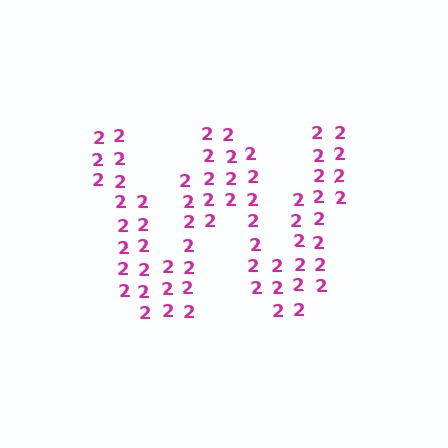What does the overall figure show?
The overall figure shows the letter W.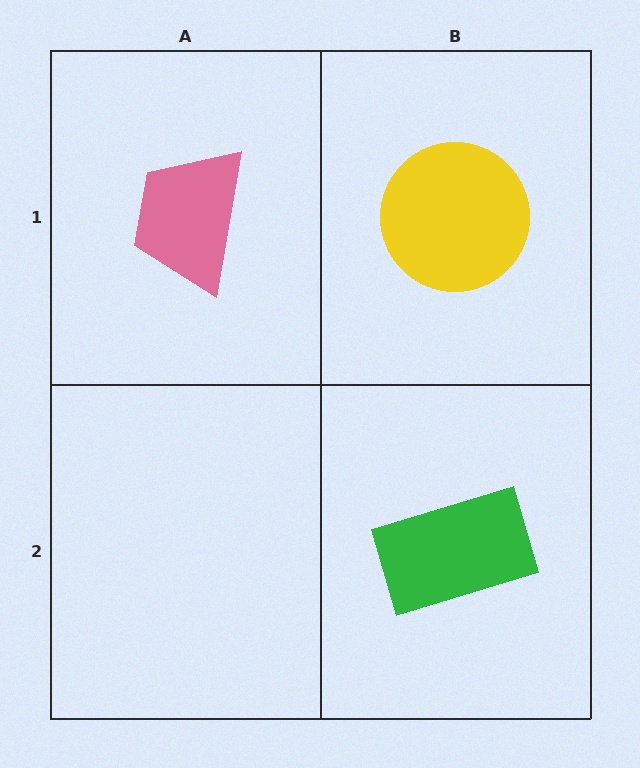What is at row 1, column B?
A yellow circle.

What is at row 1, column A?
A pink trapezoid.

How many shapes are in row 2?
1 shape.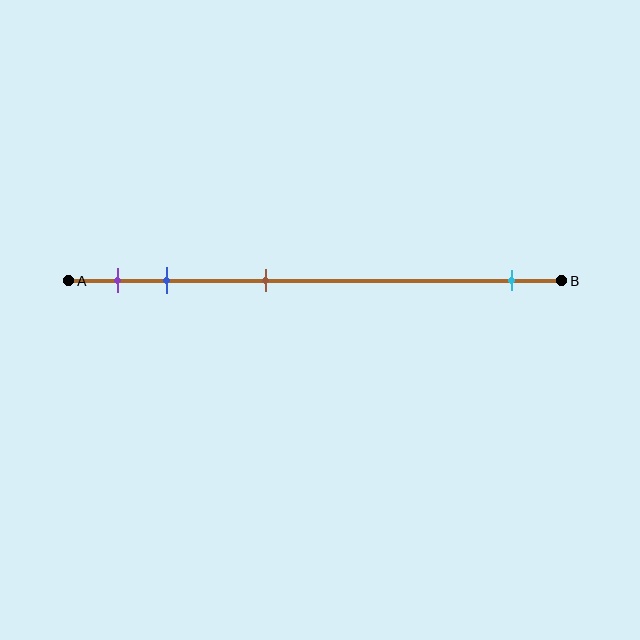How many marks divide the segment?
There are 4 marks dividing the segment.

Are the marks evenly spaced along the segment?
No, the marks are not evenly spaced.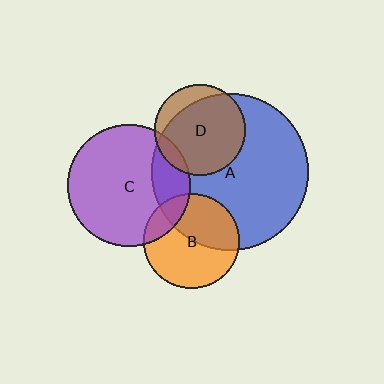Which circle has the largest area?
Circle A (blue).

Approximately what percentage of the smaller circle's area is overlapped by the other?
Approximately 80%.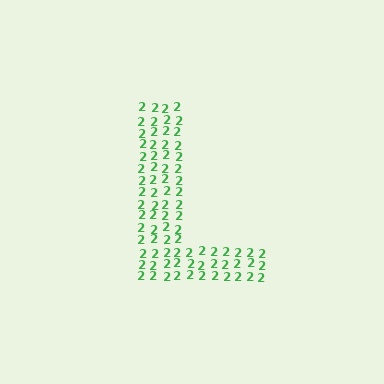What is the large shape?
The large shape is the letter L.